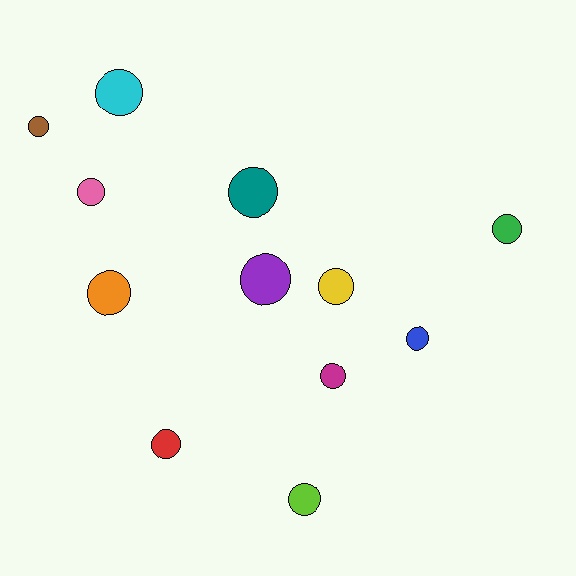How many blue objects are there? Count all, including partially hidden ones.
There is 1 blue object.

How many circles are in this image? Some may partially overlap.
There are 12 circles.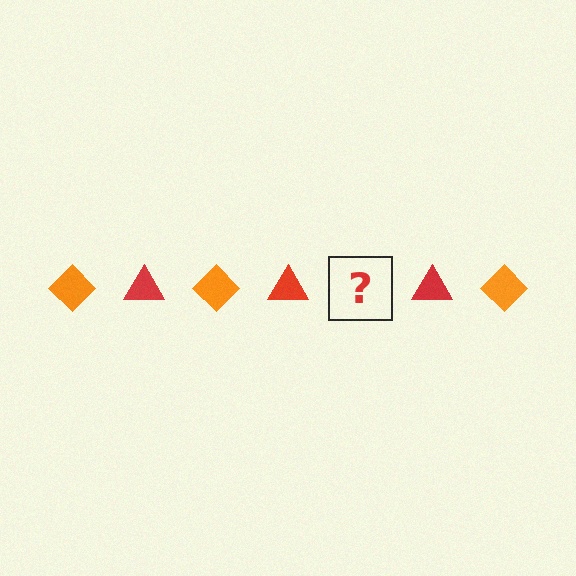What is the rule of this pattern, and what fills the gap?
The rule is that the pattern alternates between orange diamond and red triangle. The gap should be filled with an orange diamond.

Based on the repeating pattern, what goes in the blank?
The blank should be an orange diamond.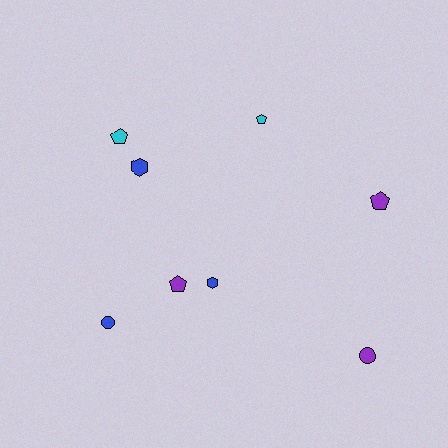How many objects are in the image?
There are 8 objects.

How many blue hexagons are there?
There are 2 blue hexagons.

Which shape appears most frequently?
Pentagon, with 4 objects.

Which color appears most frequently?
Purple, with 3 objects.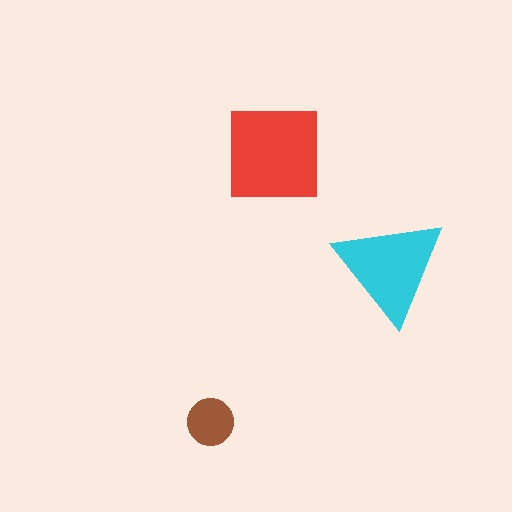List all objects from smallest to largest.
The brown circle, the cyan triangle, the red square.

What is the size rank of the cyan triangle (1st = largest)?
2nd.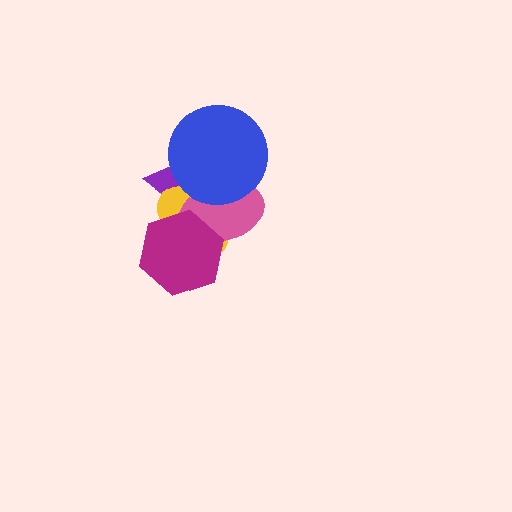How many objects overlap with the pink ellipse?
4 objects overlap with the pink ellipse.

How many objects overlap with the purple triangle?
4 objects overlap with the purple triangle.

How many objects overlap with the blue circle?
3 objects overlap with the blue circle.